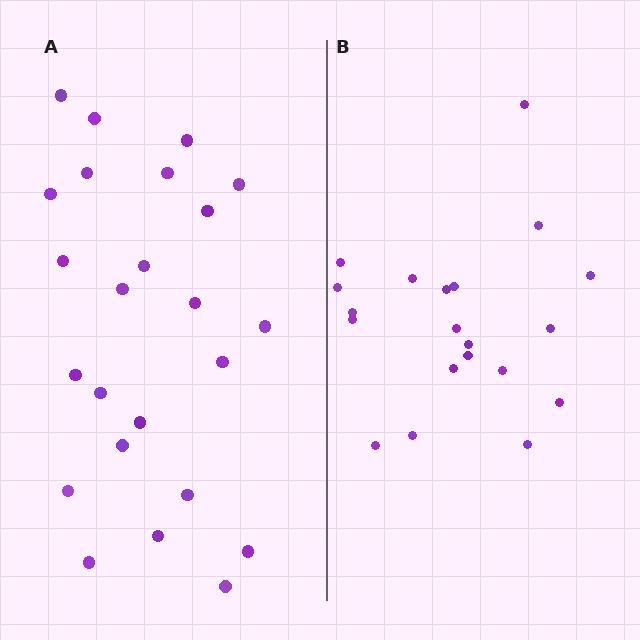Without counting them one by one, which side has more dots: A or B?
Region A (the left region) has more dots.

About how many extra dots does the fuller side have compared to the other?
Region A has about 4 more dots than region B.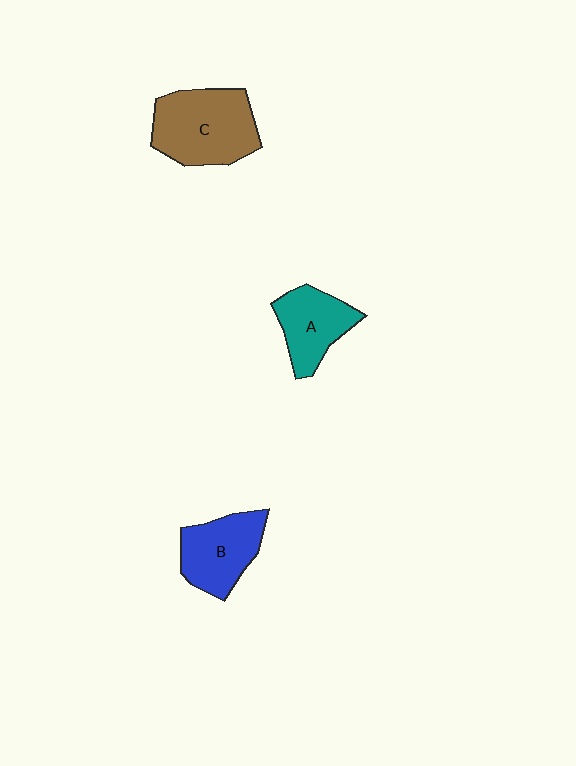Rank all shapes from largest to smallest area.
From largest to smallest: C (brown), B (blue), A (teal).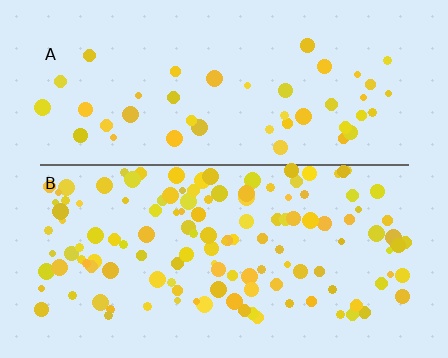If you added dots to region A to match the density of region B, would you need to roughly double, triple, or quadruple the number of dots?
Approximately triple.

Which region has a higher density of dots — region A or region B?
B (the bottom).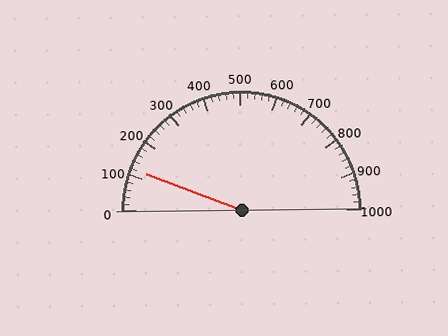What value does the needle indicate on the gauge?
The needle indicates approximately 120.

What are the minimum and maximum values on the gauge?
The gauge ranges from 0 to 1000.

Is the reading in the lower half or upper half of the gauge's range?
The reading is in the lower half of the range (0 to 1000).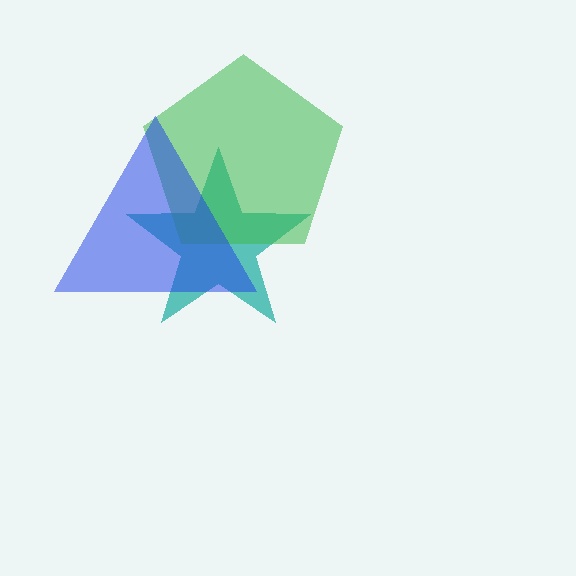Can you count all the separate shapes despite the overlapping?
Yes, there are 3 separate shapes.